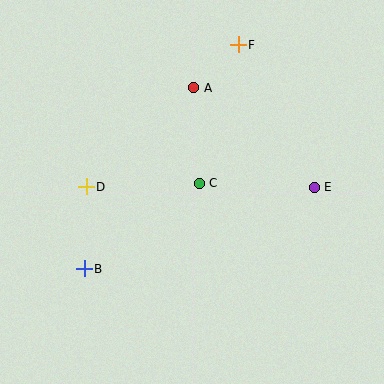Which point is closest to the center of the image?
Point C at (199, 183) is closest to the center.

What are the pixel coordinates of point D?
Point D is at (86, 187).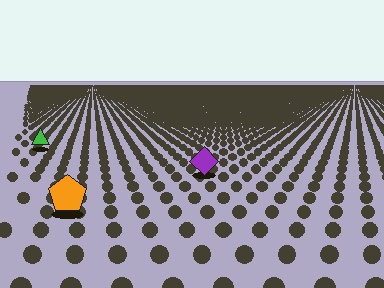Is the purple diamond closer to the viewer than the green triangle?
Yes. The purple diamond is closer — you can tell from the texture gradient: the ground texture is coarser near it.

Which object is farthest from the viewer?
The green triangle is farthest from the viewer. It appears smaller and the ground texture around it is denser.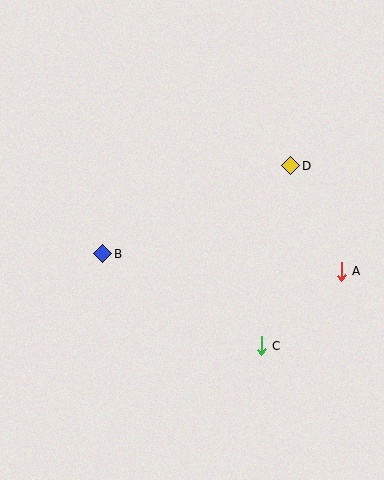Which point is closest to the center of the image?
Point B at (103, 254) is closest to the center.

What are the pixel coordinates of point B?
Point B is at (103, 254).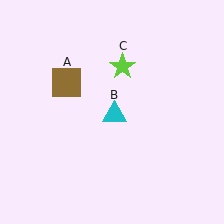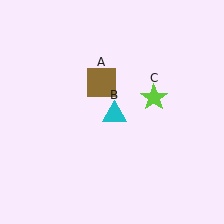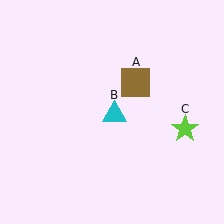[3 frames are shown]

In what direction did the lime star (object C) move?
The lime star (object C) moved down and to the right.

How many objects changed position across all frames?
2 objects changed position: brown square (object A), lime star (object C).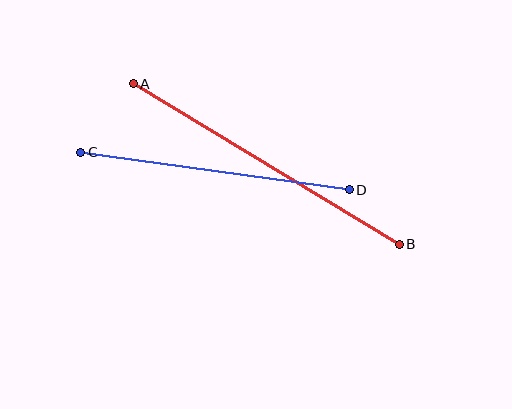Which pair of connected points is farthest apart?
Points A and B are farthest apart.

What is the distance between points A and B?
The distance is approximately 311 pixels.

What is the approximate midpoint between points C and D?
The midpoint is at approximately (215, 171) pixels.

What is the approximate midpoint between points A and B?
The midpoint is at approximately (266, 164) pixels.